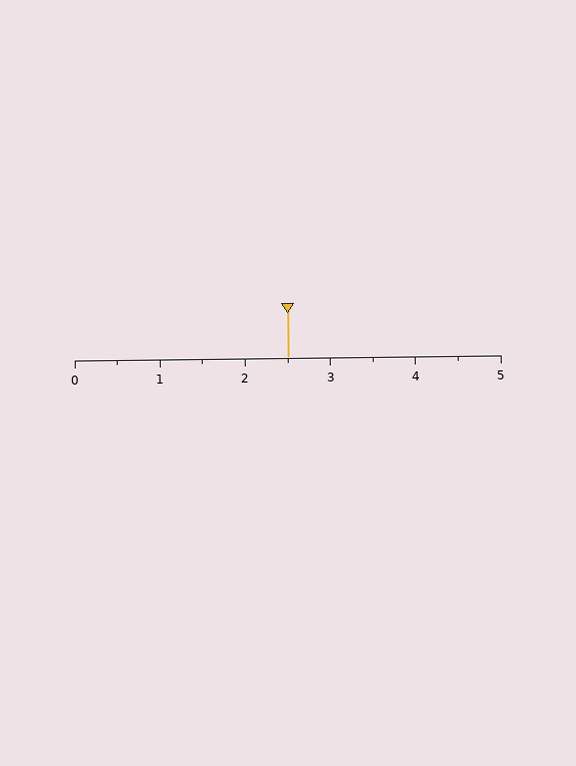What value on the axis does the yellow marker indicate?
The marker indicates approximately 2.5.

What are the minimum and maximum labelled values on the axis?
The axis runs from 0 to 5.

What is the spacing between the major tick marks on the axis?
The major ticks are spaced 1 apart.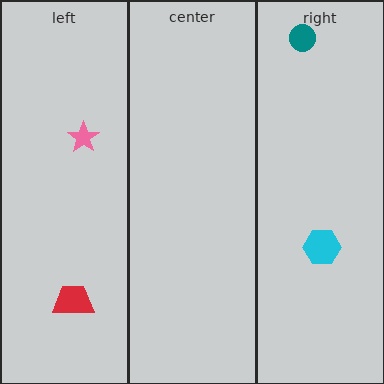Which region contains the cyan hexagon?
The right region.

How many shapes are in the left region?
2.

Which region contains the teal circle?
The right region.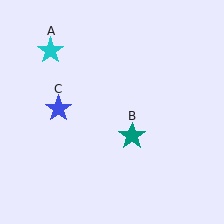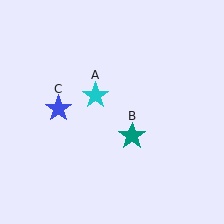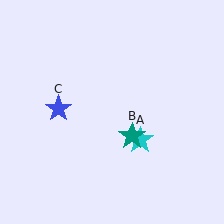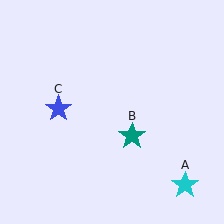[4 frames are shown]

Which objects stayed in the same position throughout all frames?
Teal star (object B) and blue star (object C) remained stationary.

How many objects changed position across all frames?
1 object changed position: cyan star (object A).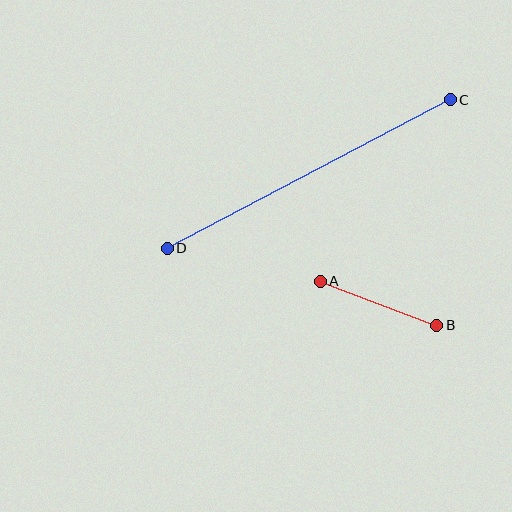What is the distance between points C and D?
The distance is approximately 319 pixels.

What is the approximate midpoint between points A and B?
The midpoint is at approximately (379, 303) pixels.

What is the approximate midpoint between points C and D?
The midpoint is at approximately (309, 174) pixels.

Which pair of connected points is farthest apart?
Points C and D are farthest apart.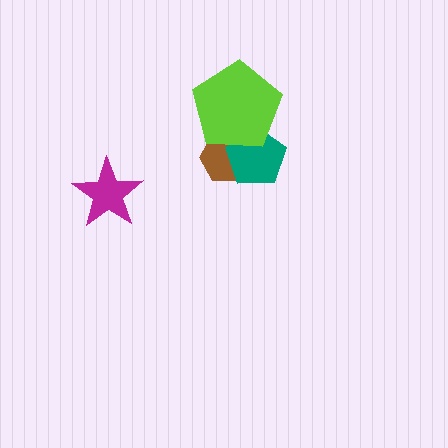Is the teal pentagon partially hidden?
Yes, it is partially covered by another shape.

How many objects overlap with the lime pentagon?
3 objects overlap with the lime pentagon.